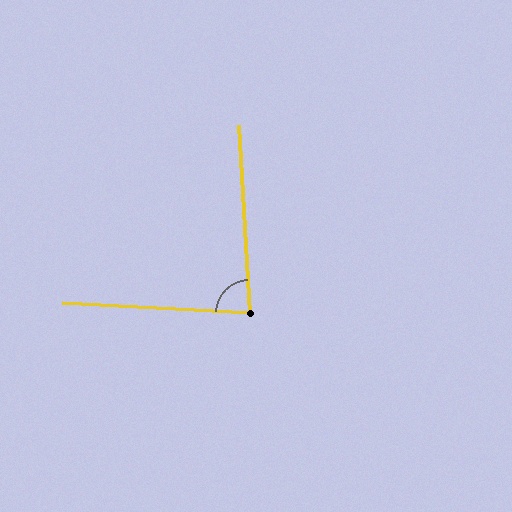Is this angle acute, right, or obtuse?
It is acute.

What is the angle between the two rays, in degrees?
Approximately 84 degrees.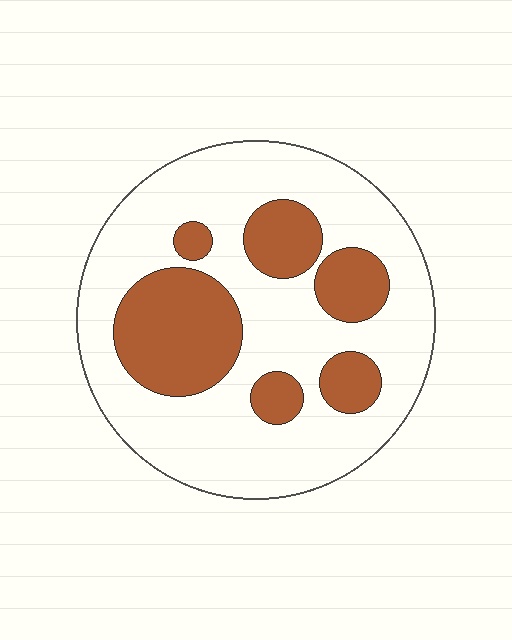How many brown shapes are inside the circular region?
6.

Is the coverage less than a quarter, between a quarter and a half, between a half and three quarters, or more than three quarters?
Between a quarter and a half.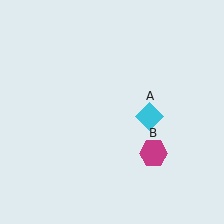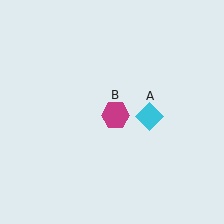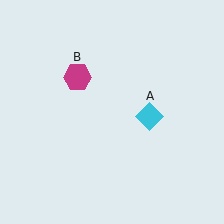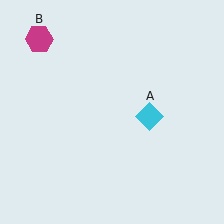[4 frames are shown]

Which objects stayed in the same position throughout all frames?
Cyan diamond (object A) remained stationary.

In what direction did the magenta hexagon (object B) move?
The magenta hexagon (object B) moved up and to the left.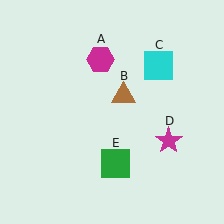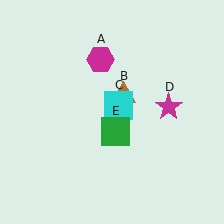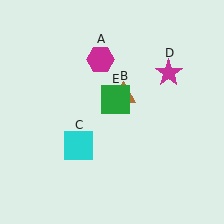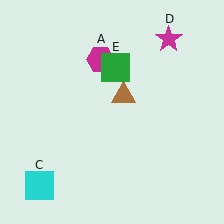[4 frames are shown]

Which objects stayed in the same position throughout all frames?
Magenta hexagon (object A) and brown triangle (object B) remained stationary.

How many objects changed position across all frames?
3 objects changed position: cyan square (object C), magenta star (object D), green square (object E).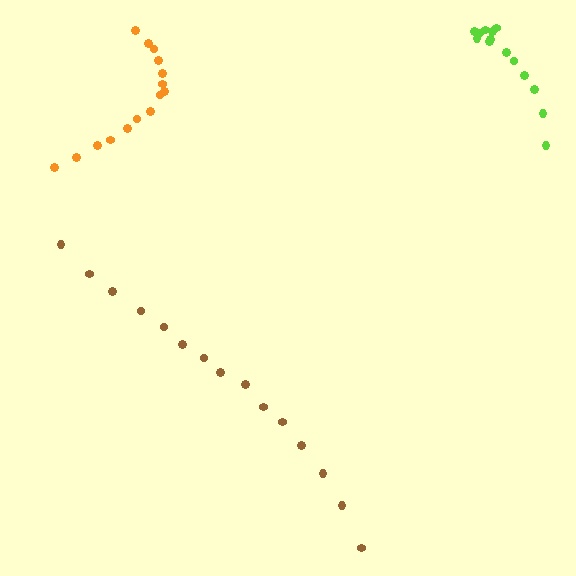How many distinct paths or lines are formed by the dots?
There are 3 distinct paths.